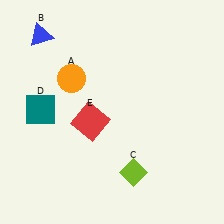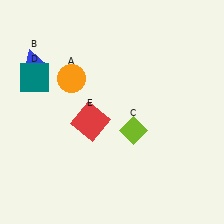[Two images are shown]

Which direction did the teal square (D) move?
The teal square (D) moved up.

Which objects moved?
The objects that moved are: the blue triangle (B), the lime diamond (C), the teal square (D).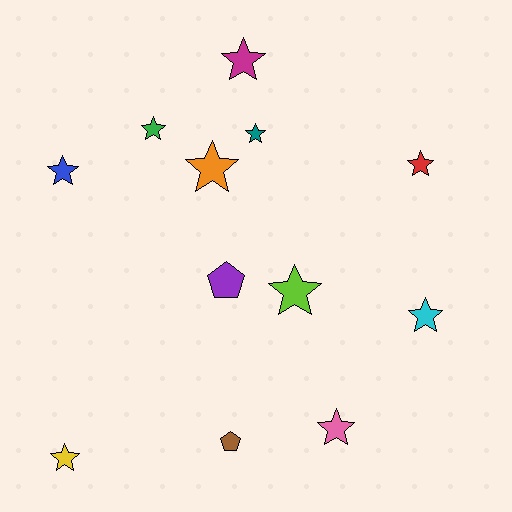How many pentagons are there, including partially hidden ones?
There are 2 pentagons.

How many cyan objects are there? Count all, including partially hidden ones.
There is 1 cyan object.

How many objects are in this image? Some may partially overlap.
There are 12 objects.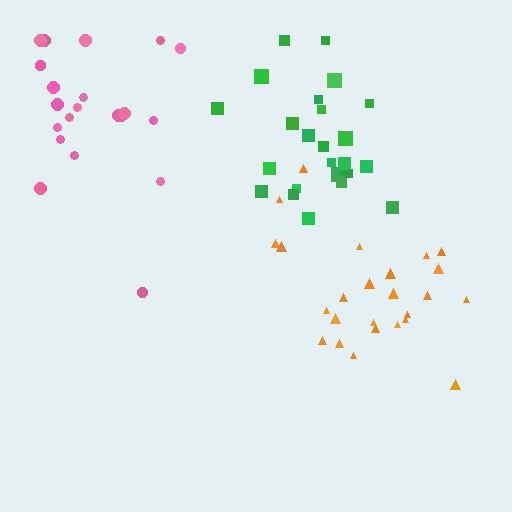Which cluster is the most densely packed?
Green.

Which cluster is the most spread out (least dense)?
Pink.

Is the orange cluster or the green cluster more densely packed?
Green.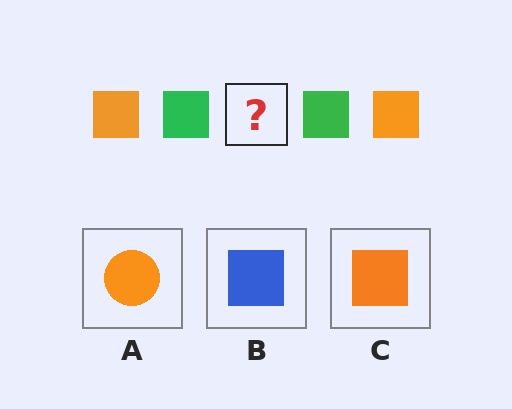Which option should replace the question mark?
Option C.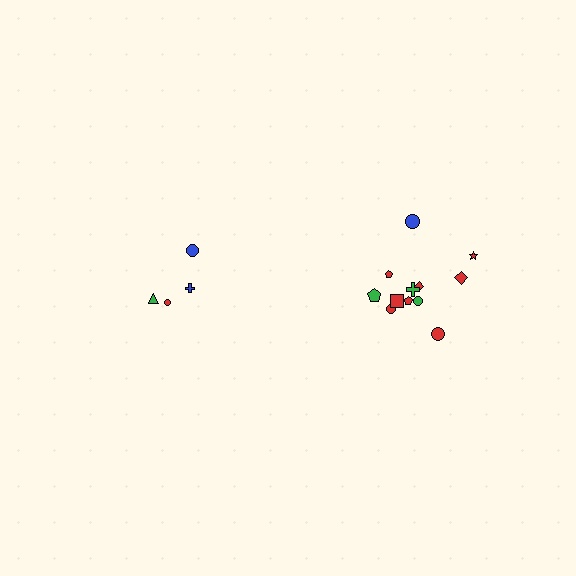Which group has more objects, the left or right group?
The right group.